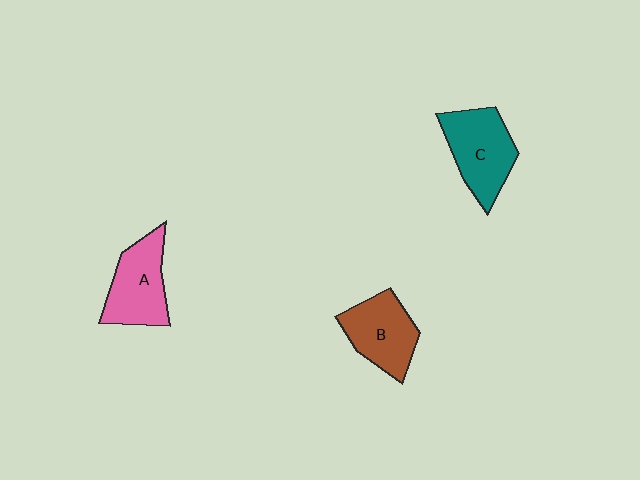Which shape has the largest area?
Shape C (teal).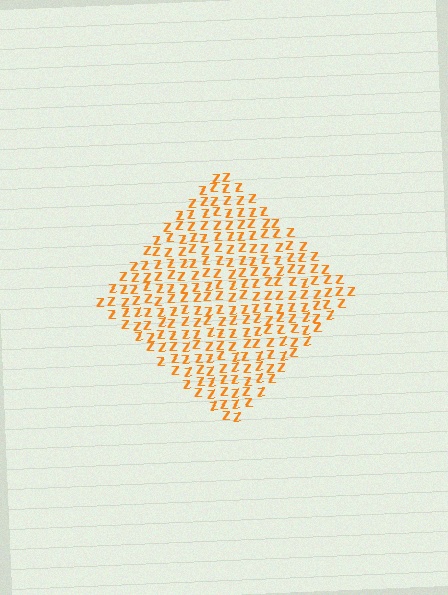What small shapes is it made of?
It is made of small letter Z's.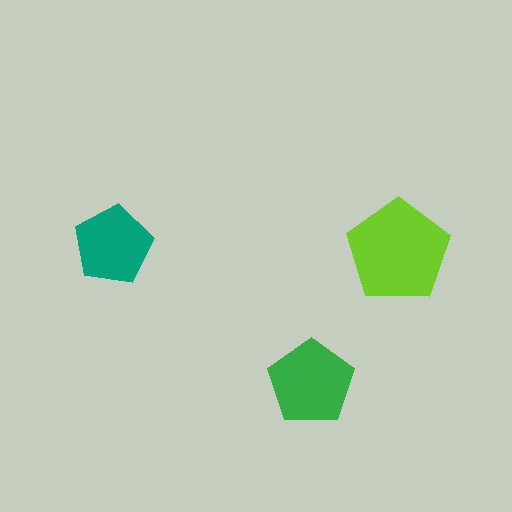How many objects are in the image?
There are 3 objects in the image.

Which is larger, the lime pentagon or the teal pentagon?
The lime one.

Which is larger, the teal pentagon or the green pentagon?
The green one.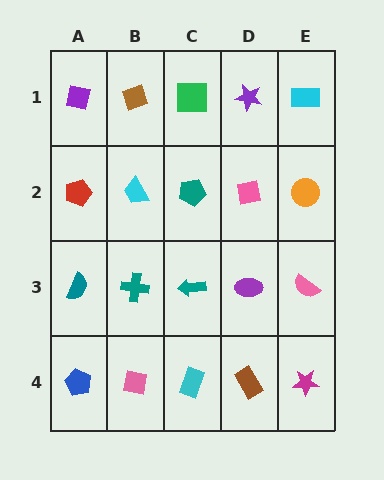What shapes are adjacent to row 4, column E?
A pink semicircle (row 3, column E), a brown rectangle (row 4, column D).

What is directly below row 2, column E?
A pink semicircle.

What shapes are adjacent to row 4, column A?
A teal semicircle (row 3, column A), a pink square (row 4, column B).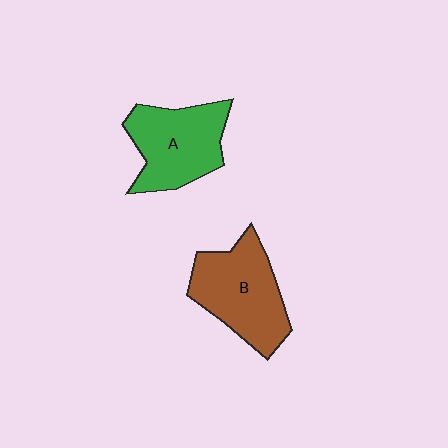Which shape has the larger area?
Shape B (brown).